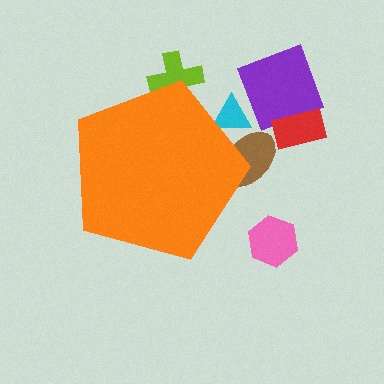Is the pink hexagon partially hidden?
No, the pink hexagon is fully visible.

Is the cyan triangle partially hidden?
Yes, the cyan triangle is partially hidden behind the orange pentagon.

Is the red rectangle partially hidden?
No, the red rectangle is fully visible.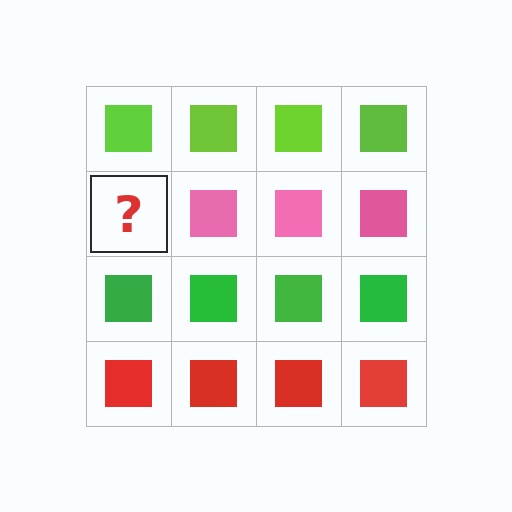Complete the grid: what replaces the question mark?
The question mark should be replaced with a pink square.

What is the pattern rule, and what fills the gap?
The rule is that each row has a consistent color. The gap should be filled with a pink square.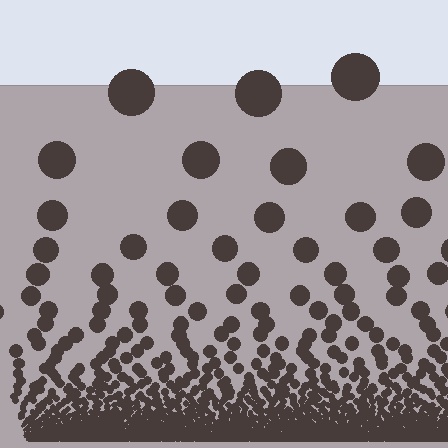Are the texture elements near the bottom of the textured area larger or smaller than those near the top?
Smaller. The gradient is inverted — elements near the bottom are smaller and denser.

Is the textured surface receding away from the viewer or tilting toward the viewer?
The surface appears to tilt toward the viewer. Texture elements get larger and sparser toward the top.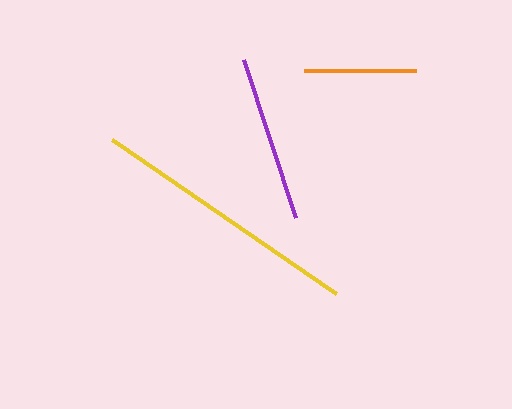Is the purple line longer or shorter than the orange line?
The purple line is longer than the orange line.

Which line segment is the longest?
The yellow line is the longest at approximately 272 pixels.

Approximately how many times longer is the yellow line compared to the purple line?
The yellow line is approximately 1.6 times the length of the purple line.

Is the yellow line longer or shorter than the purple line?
The yellow line is longer than the purple line.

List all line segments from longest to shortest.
From longest to shortest: yellow, purple, orange.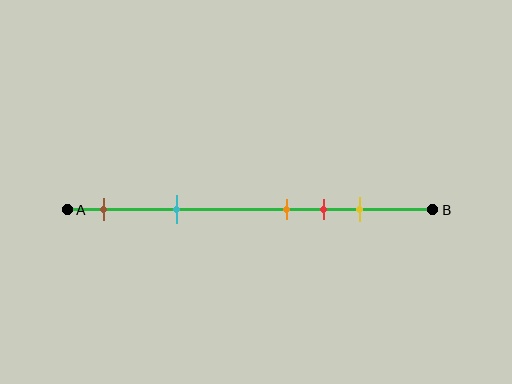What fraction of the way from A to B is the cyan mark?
The cyan mark is approximately 30% (0.3) of the way from A to B.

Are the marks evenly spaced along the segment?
No, the marks are not evenly spaced.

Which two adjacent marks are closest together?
The orange and red marks are the closest adjacent pair.